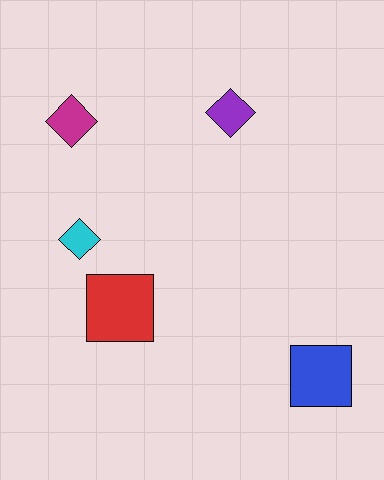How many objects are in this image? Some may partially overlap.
There are 5 objects.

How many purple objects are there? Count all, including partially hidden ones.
There is 1 purple object.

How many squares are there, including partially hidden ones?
There are 2 squares.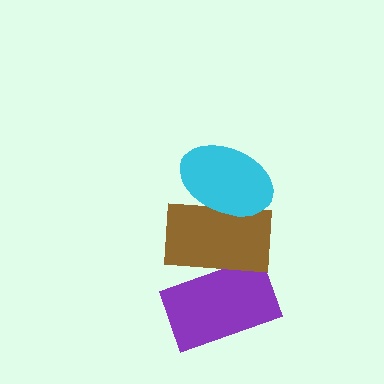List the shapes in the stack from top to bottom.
From top to bottom: the cyan ellipse, the brown rectangle, the purple rectangle.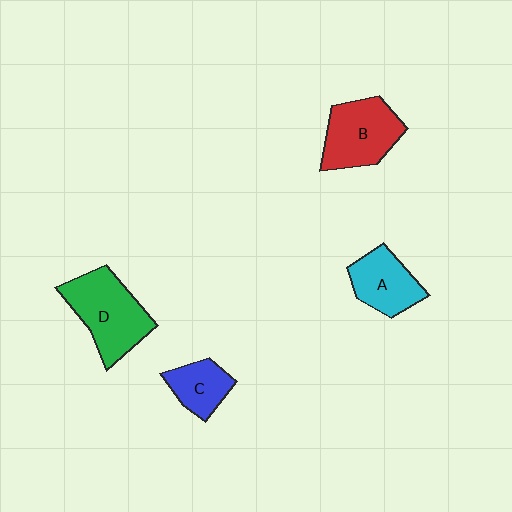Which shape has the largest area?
Shape D (green).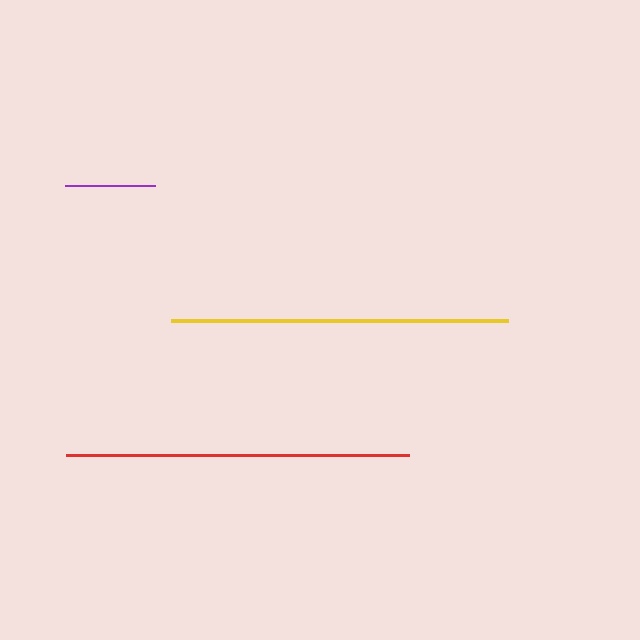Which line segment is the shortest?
The purple line is the shortest at approximately 90 pixels.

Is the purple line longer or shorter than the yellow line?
The yellow line is longer than the purple line.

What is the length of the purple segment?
The purple segment is approximately 90 pixels long.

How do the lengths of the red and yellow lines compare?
The red and yellow lines are approximately the same length.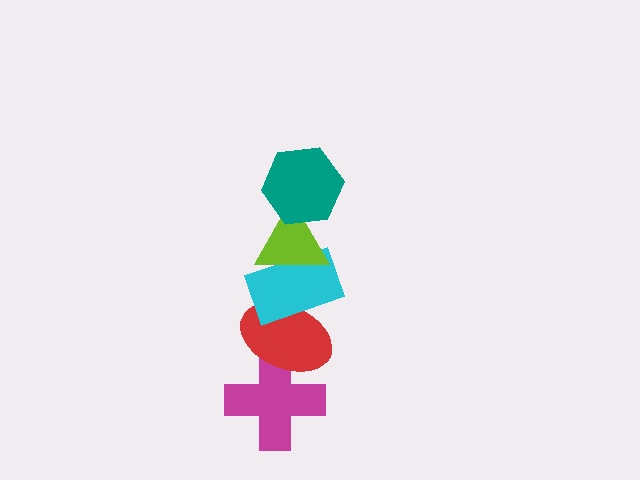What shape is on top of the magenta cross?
The red ellipse is on top of the magenta cross.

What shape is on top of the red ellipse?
The cyan rectangle is on top of the red ellipse.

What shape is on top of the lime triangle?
The teal hexagon is on top of the lime triangle.